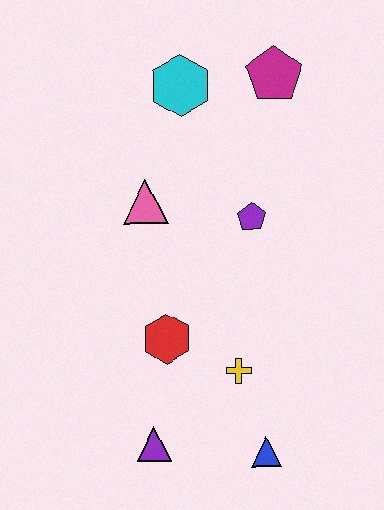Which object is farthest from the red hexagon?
The magenta pentagon is farthest from the red hexagon.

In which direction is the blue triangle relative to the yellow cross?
The blue triangle is below the yellow cross.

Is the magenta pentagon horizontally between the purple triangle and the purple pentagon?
No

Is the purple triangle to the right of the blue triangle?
No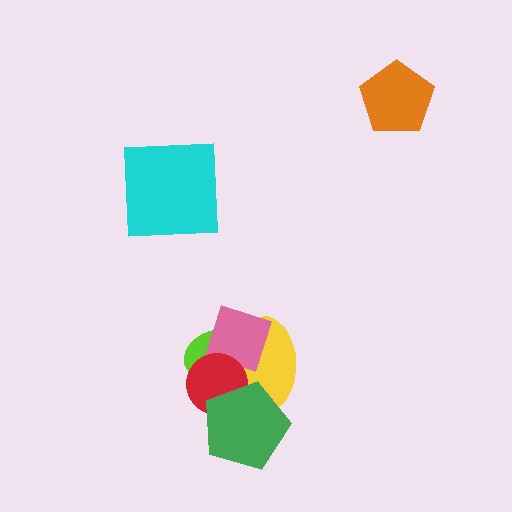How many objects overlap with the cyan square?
0 objects overlap with the cyan square.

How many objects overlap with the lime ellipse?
4 objects overlap with the lime ellipse.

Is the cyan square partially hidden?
No, no other shape covers it.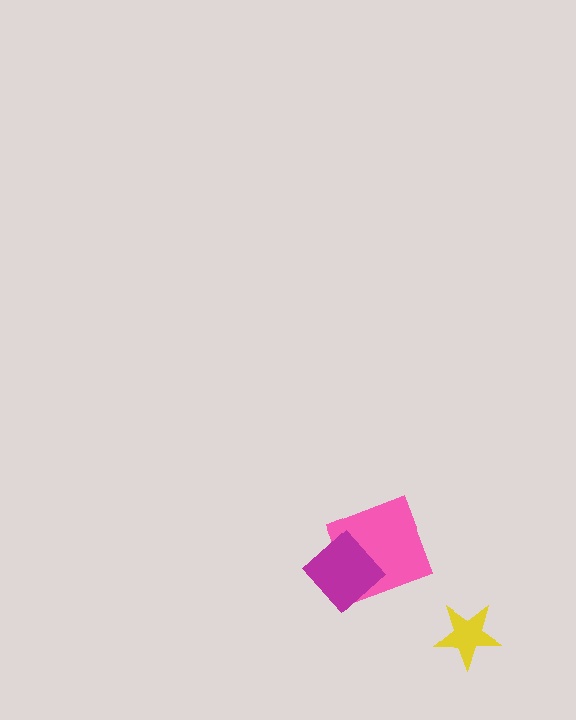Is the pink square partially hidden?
Yes, it is partially covered by another shape.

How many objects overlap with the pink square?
1 object overlaps with the pink square.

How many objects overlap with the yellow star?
0 objects overlap with the yellow star.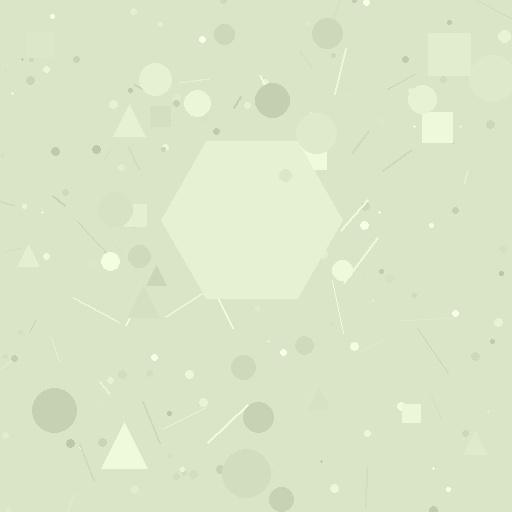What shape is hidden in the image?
A hexagon is hidden in the image.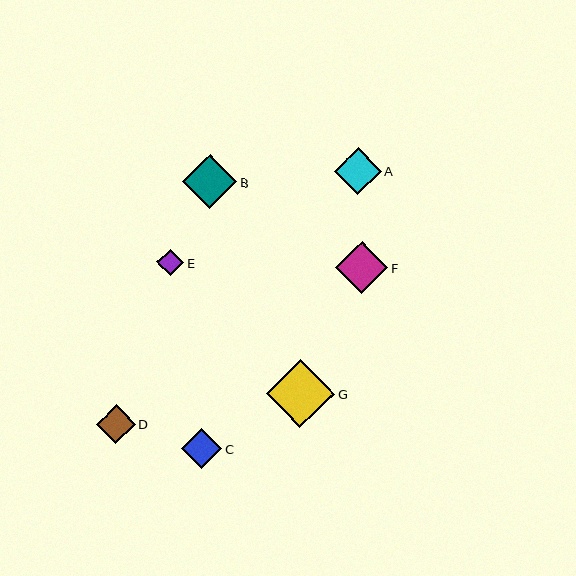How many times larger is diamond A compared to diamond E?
Diamond A is approximately 1.8 times the size of diamond E.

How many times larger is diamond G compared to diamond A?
Diamond G is approximately 1.5 times the size of diamond A.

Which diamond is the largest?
Diamond G is the largest with a size of approximately 69 pixels.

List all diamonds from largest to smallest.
From largest to smallest: G, B, F, A, C, D, E.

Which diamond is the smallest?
Diamond E is the smallest with a size of approximately 27 pixels.